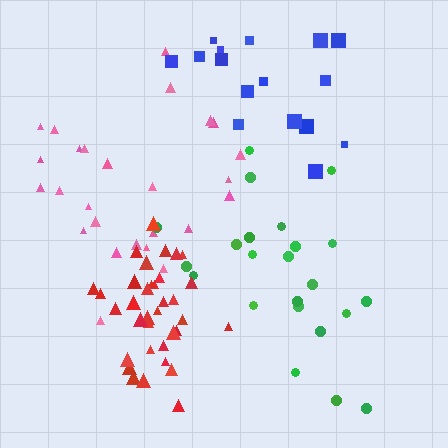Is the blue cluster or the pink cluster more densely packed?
Pink.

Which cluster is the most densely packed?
Red.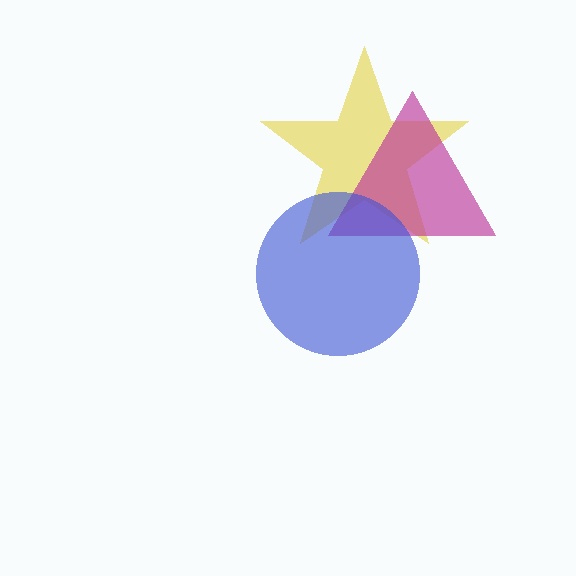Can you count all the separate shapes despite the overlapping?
Yes, there are 3 separate shapes.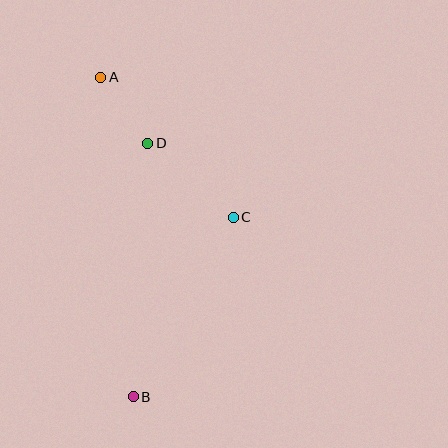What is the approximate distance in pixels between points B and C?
The distance between B and C is approximately 205 pixels.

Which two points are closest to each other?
Points A and D are closest to each other.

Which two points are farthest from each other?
Points A and B are farthest from each other.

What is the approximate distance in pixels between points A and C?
The distance between A and C is approximately 193 pixels.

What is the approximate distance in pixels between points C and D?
The distance between C and D is approximately 113 pixels.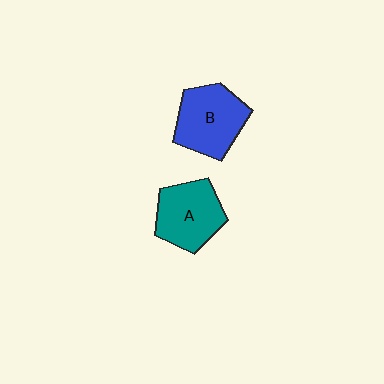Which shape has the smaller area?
Shape A (teal).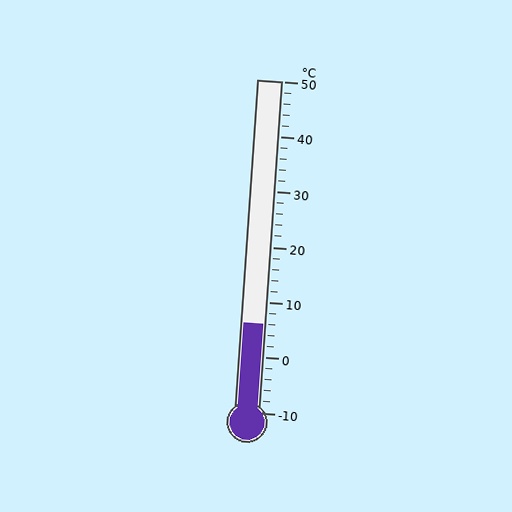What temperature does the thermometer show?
The thermometer shows approximately 6°C.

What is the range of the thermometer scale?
The thermometer scale ranges from -10°C to 50°C.